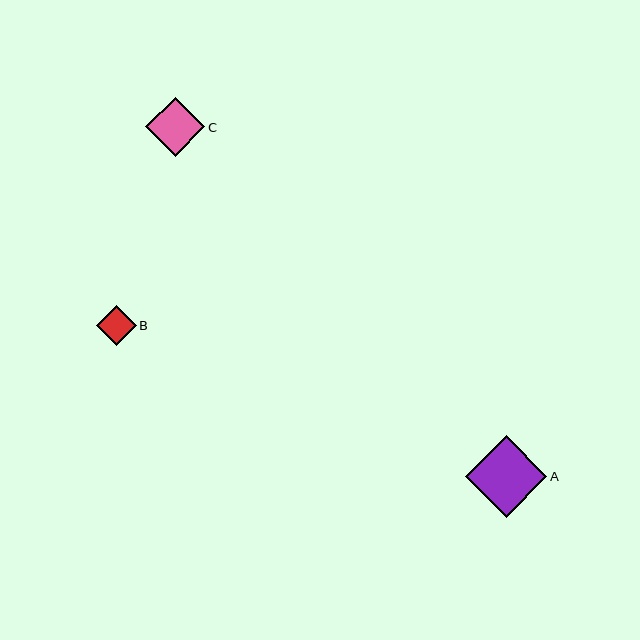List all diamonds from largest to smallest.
From largest to smallest: A, C, B.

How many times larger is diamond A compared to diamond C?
Diamond A is approximately 1.4 times the size of diamond C.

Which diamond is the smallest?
Diamond B is the smallest with a size of approximately 40 pixels.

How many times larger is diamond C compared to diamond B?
Diamond C is approximately 1.5 times the size of diamond B.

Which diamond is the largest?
Diamond A is the largest with a size of approximately 81 pixels.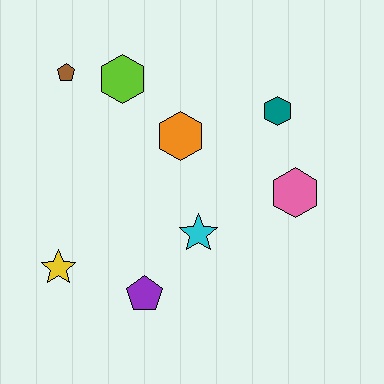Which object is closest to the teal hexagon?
The pink hexagon is closest to the teal hexagon.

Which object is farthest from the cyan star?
The brown pentagon is farthest from the cyan star.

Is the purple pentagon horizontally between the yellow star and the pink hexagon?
Yes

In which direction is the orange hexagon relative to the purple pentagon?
The orange hexagon is above the purple pentagon.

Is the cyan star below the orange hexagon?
Yes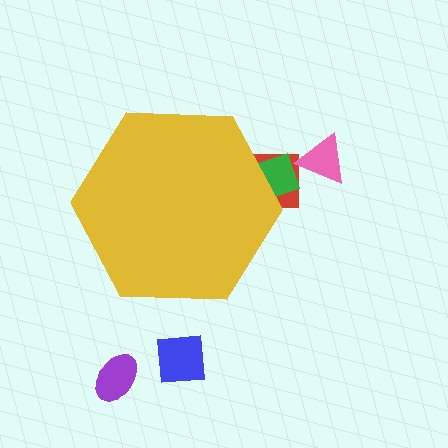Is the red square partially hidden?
Yes, the red square is partially hidden behind the yellow hexagon.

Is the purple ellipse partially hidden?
No, the purple ellipse is fully visible.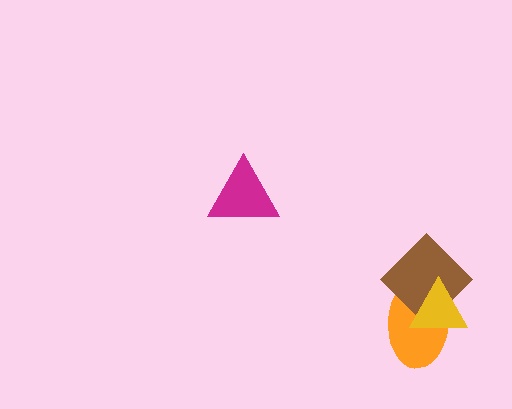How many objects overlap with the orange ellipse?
2 objects overlap with the orange ellipse.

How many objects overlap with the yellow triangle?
2 objects overlap with the yellow triangle.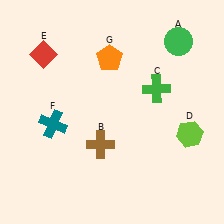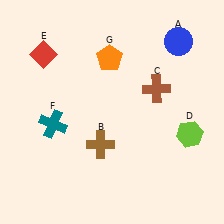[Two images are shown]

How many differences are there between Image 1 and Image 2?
There are 2 differences between the two images.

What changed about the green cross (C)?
In Image 1, C is green. In Image 2, it changed to brown.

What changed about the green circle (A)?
In Image 1, A is green. In Image 2, it changed to blue.